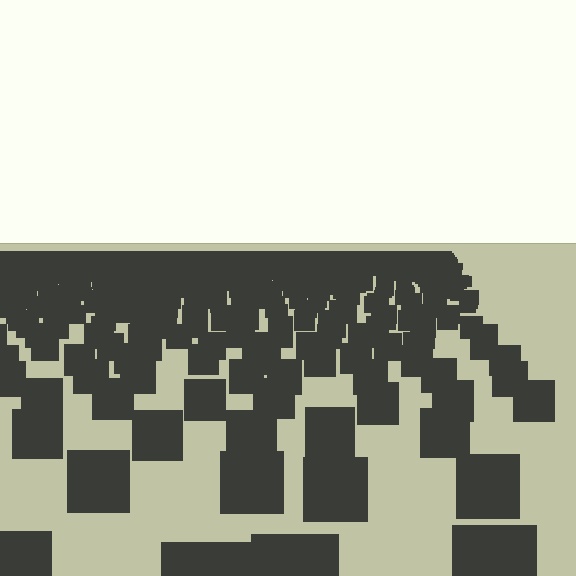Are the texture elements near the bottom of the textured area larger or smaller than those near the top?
Larger. Near the bottom, elements are closer to the viewer and appear at a bigger on-screen size.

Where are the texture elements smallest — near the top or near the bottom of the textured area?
Near the top.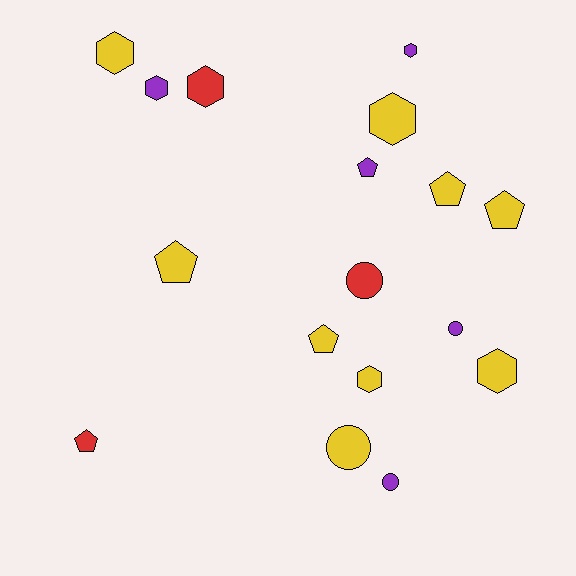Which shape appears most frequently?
Hexagon, with 7 objects.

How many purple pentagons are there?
There is 1 purple pentagon.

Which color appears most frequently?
Yellow, with 9 objects.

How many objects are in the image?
There are 17 objects.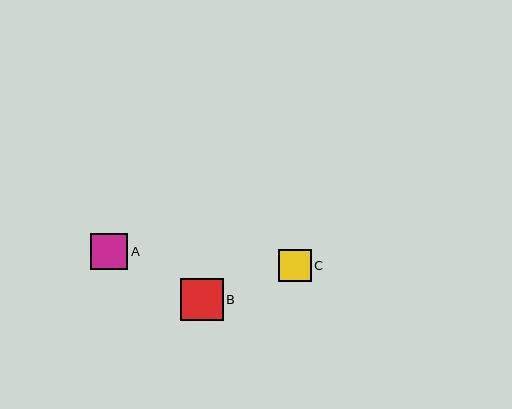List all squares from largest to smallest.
From largest to smallest: B, A, C.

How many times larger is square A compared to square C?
Square A is approximately 1.1 times the size of square C.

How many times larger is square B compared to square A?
Square B is approximately 1.2 times the size of square A.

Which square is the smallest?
Square C is the smallest with a size of approximately 33 pixels.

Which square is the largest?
Square B is the largest with a size of approximately 43 pixels.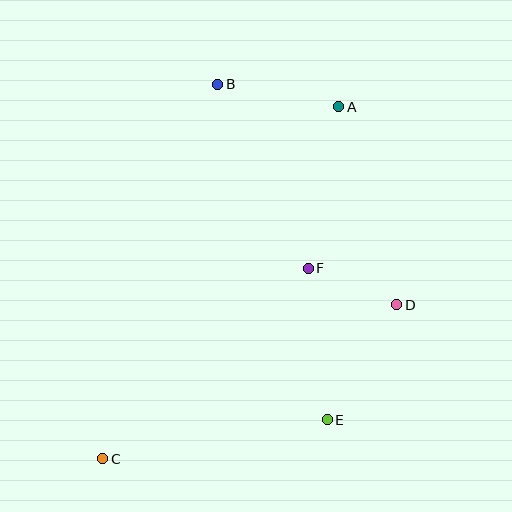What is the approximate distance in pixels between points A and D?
The distance between A and D is approximately 206 pixels.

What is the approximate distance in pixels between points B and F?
The distance between B and F is approximately 205 pixels.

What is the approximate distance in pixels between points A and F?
The distance between A and F is approximately 164 pixels.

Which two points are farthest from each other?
Points A and C are farthest from each other.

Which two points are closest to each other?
Points D and F are closest to each other.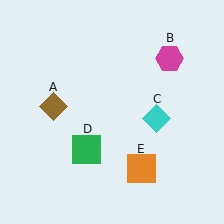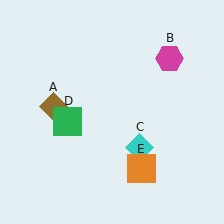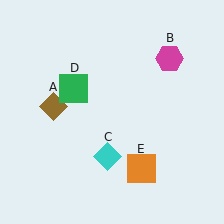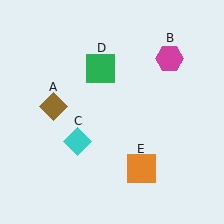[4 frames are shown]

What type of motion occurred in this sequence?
The cyan diamond (object C), green square (object D) rotated clockwise around the center of the scene.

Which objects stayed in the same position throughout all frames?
Brown diamond (object A) and magenta hexagon (object B) and orange square (object E) remained stationary.